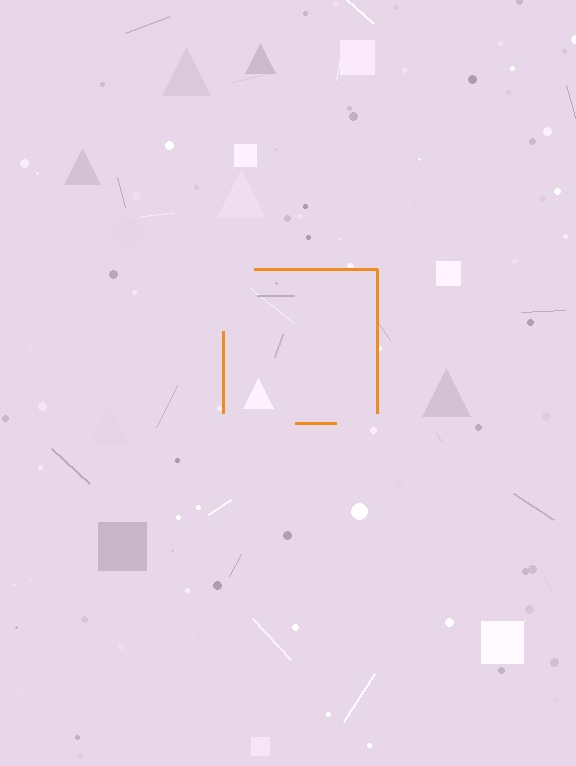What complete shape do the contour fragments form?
The contour fragments form a square.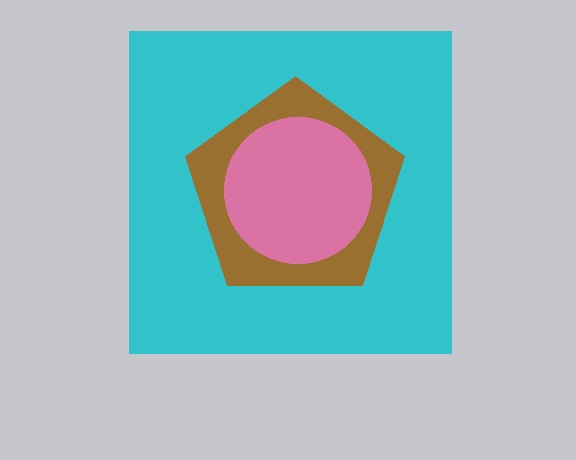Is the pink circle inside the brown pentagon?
Yes.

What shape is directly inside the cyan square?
The brown pentagon.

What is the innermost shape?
The pink circle.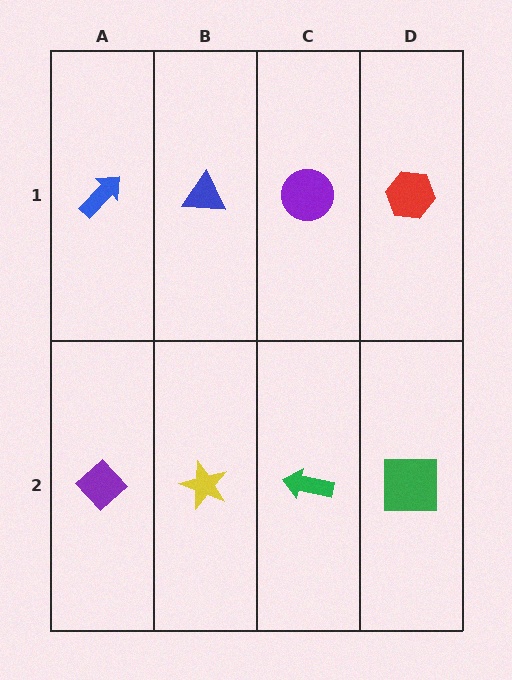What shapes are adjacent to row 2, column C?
A purple circle (row 1, column C), a yellow star (row 2, column B), a green square (row 2, column D).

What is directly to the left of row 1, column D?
A purple circle.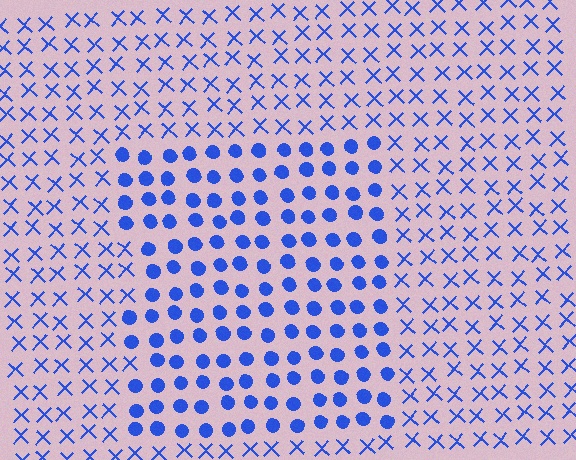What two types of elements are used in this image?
The image uses circles inside the rectangle region and X marks outside it.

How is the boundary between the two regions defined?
The boundary is defined by a change in element shape: circles inside vs. X marks outside. All elements share the same color and spacing.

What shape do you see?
I see a rectangle.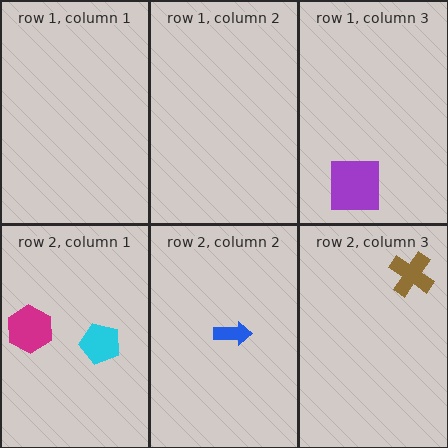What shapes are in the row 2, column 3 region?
The brown cross.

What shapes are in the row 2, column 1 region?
The magenta hexagon, the cyan pentagon.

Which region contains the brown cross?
The row 2, column 3 region.